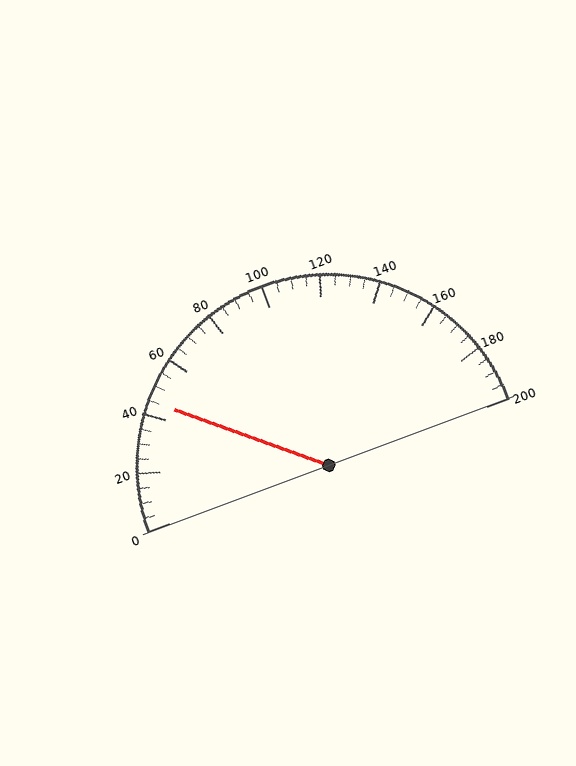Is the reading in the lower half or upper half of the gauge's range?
The reading is in the lower half of the range (0 to 200).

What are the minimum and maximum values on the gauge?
The gauge ranges from 0 to 200.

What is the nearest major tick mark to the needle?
The nearest major tick mark is 40.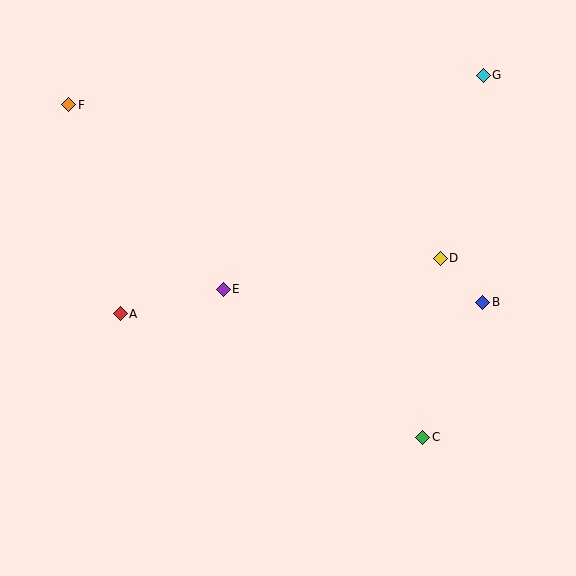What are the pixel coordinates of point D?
Point D is at (440, 258).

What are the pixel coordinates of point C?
Point C is at (423, 437).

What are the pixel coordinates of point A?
Point A is at (120, 314).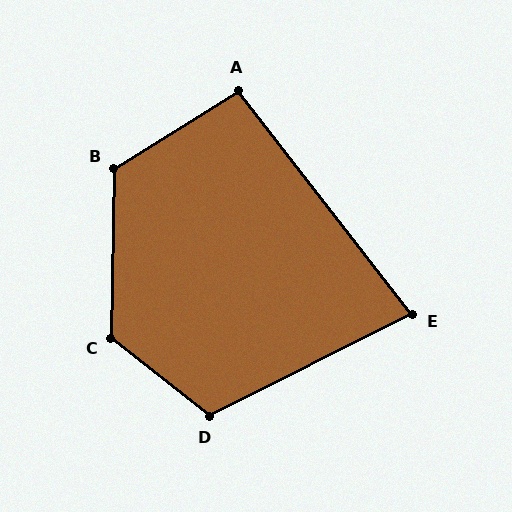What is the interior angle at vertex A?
Approximately 96 degrees (obtuse).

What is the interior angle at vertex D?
Approximately 115 degrees (obtuse).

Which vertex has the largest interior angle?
C, at approximately 127 degrees.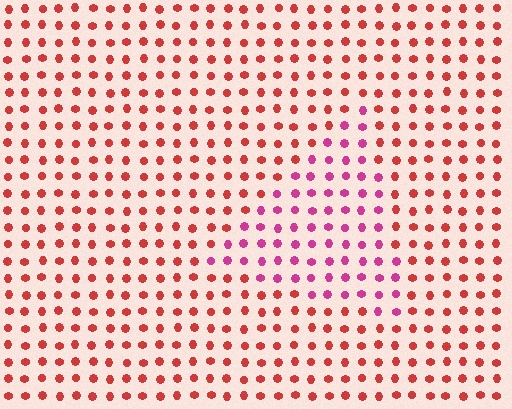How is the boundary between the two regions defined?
The boundary is defined purely by a slight shift in hue (about 38 degrees). Spacing, size, and orientation are identical on both sides.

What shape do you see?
I see a triangle.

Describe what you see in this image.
The image is filled with small red elements in a uniform arrangement. A triangle-shaped region is visible where the elements are tinted to a slightly different hue, forming a subtle color boundary.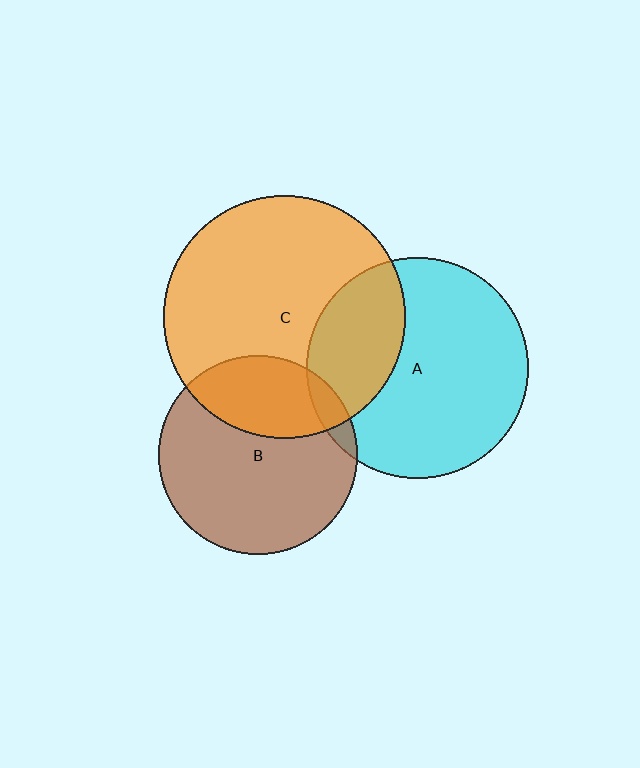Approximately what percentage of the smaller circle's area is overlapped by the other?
Approximately 30%.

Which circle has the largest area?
Circle C (orange).